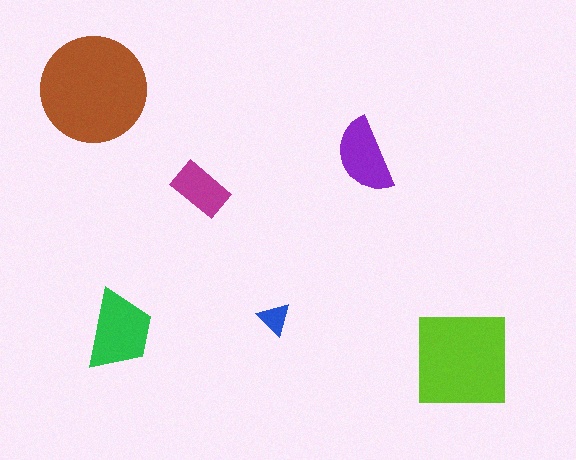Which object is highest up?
The brown circle is topmost.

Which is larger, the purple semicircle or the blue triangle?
The purple semicircle.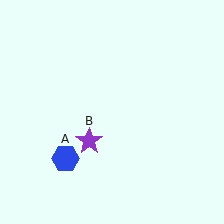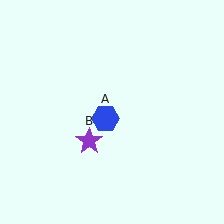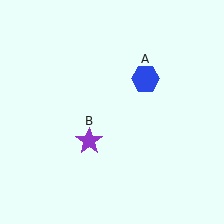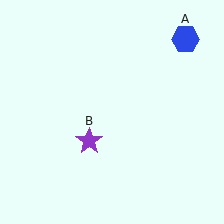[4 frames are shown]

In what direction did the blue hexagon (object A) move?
The blue hexagon (object A) moved up and to the right.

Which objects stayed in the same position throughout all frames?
Purple star (object B) remained stationary.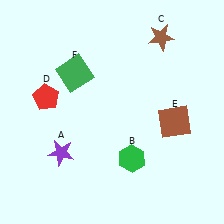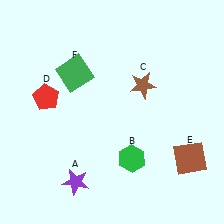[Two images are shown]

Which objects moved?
The objects that moved are: the purple star (A), the brown star (C), the brown square (E).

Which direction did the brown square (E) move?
The brown square (E) moved down.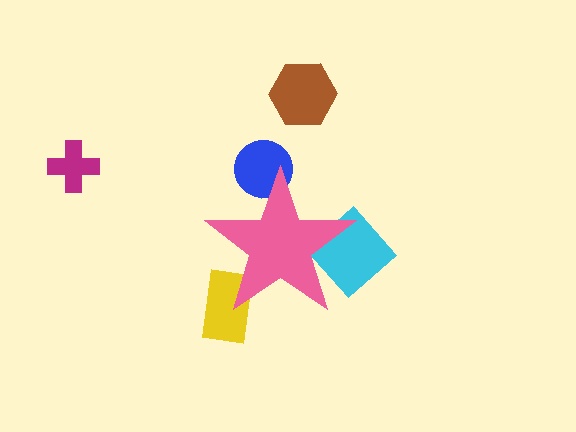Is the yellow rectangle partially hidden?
Yes, the yellow rectangle is partially hidden behind the pink star.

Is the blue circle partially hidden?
Yes, the blue circle is partially hidden behind the pink star.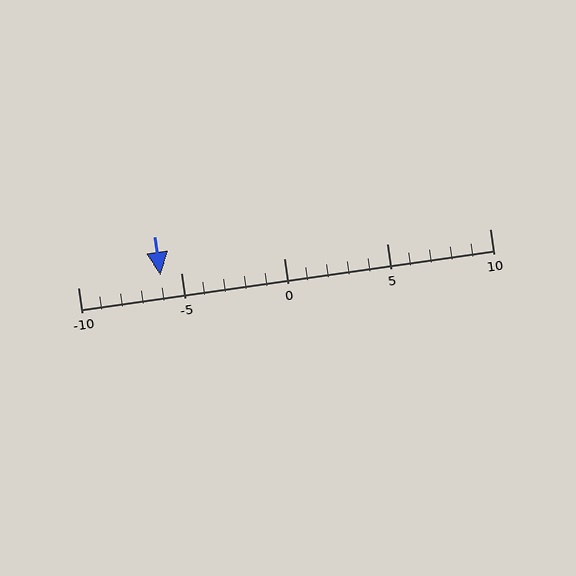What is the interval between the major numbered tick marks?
The major tick marks are spaced 5 units apart.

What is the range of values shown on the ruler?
The ruler shows values from -10 to 10.